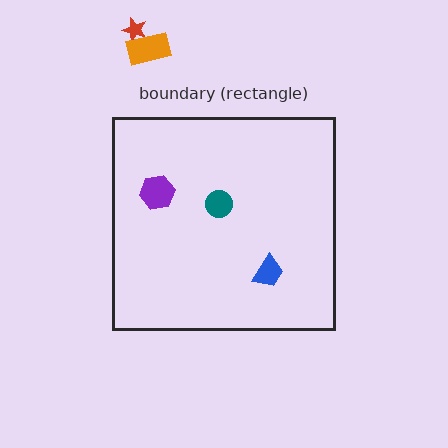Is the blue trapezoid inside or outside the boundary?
Inside.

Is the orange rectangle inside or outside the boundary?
Outside.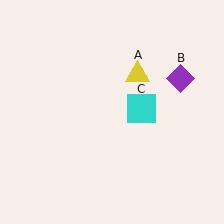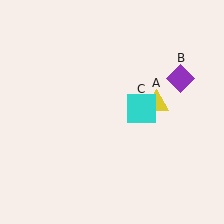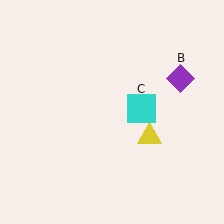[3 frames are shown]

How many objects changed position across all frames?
1 object changed position: yellow triangle (object A).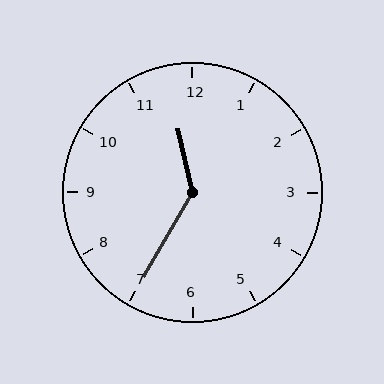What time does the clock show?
11:35.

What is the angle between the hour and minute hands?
Approximately 138 degrees.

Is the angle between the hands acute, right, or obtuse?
It is obtuse.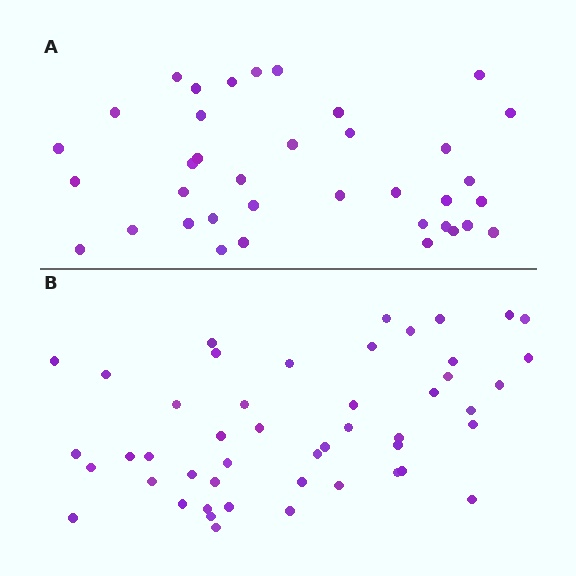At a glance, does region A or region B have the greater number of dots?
Region B (the bottom region) has more dots.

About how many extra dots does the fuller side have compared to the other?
Region B has roughly 12 or so more dots than region A.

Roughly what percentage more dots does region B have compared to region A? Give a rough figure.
About 30% more.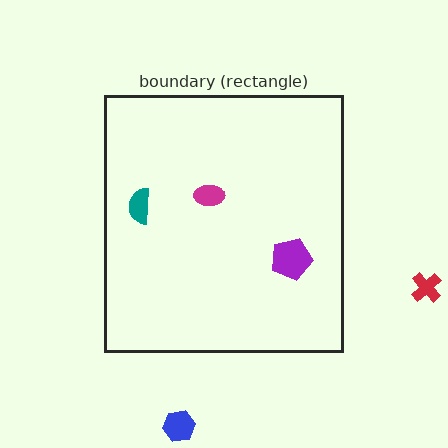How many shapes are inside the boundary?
3 inside, 2 outside.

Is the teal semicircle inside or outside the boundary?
Inside.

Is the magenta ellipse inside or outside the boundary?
Inside.